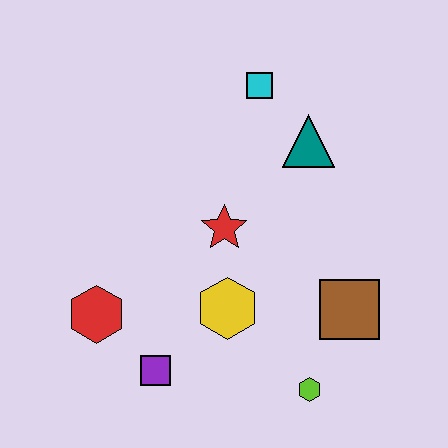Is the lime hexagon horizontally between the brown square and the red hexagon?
Yes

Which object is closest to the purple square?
The red hexagon is closest to the purple square.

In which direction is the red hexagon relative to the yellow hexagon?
The red hexagon is to the left of the yellow hexagon.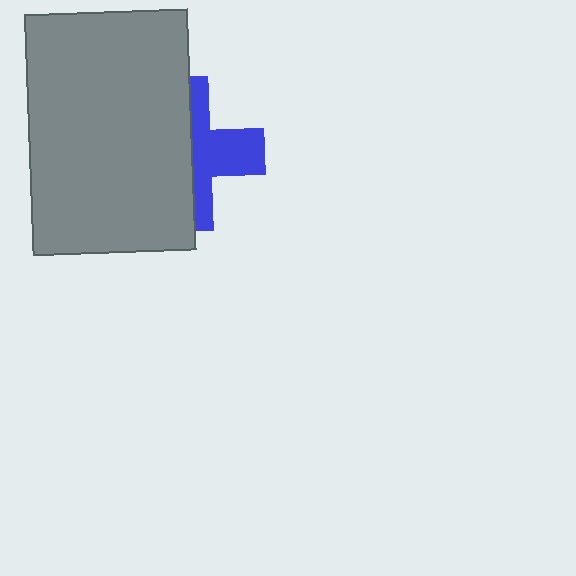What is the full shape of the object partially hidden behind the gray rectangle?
The partially hidden object is a blue cross.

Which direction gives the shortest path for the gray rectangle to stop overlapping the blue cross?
Moving left gives the shortest separation.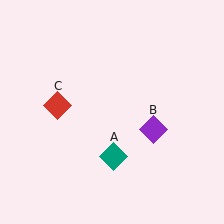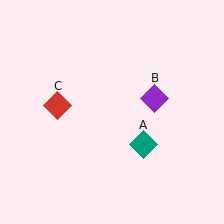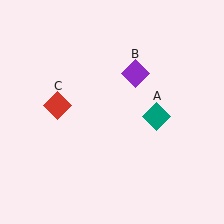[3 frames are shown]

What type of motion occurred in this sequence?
The teal diamond (object A), purple diamond (object B) rotated counterclockwise around the center of the scene.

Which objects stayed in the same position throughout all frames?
Red diamond (object C) remained stationary.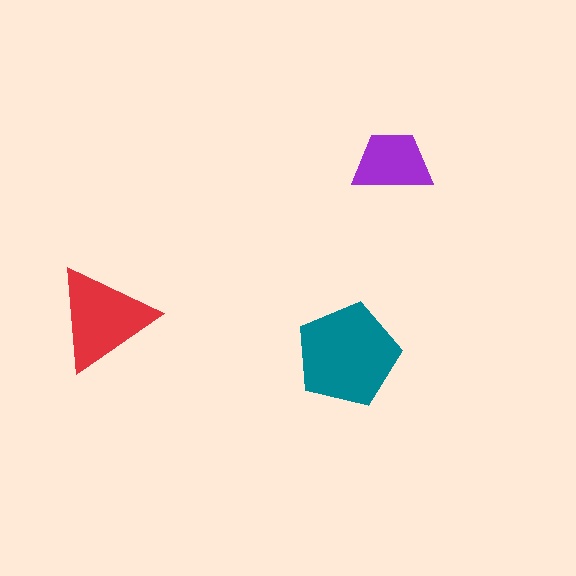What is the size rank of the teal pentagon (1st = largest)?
1st.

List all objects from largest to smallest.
The teal pentagon, the red triangle, the purple trapezoid.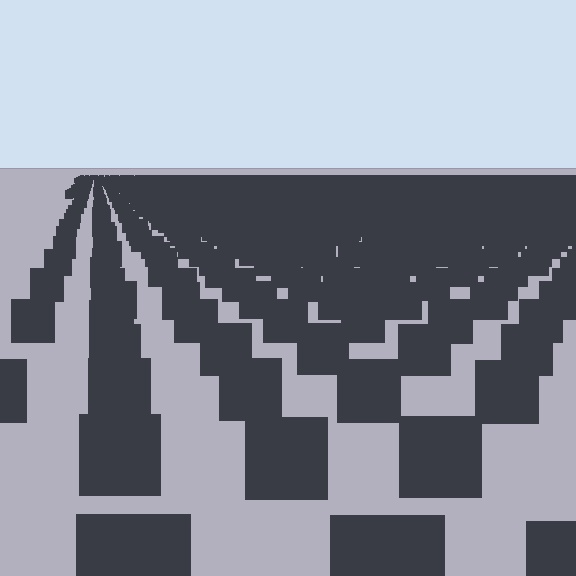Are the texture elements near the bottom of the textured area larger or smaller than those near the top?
Larger. Near the bottom, elements are closer to the viewer and appear at a bigger on-screen size.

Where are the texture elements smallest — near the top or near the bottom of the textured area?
Near the top.